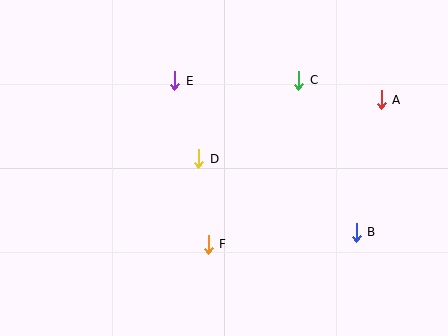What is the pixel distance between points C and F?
The distance between C and F is 187 pixels.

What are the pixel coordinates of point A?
Point A is at (381, 100).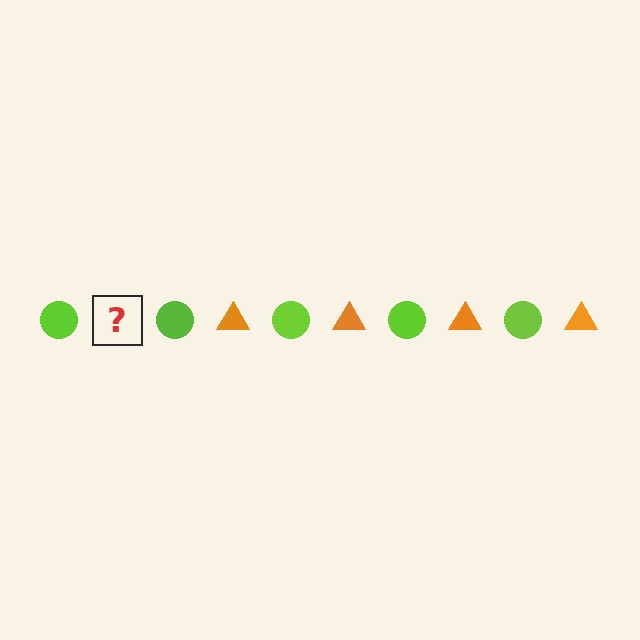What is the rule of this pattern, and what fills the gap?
The rule is that the pattern alternates between lime circle and orange triangle. The gap should be filled with an orange triangle.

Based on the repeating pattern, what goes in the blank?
The blank should be an orange triangle.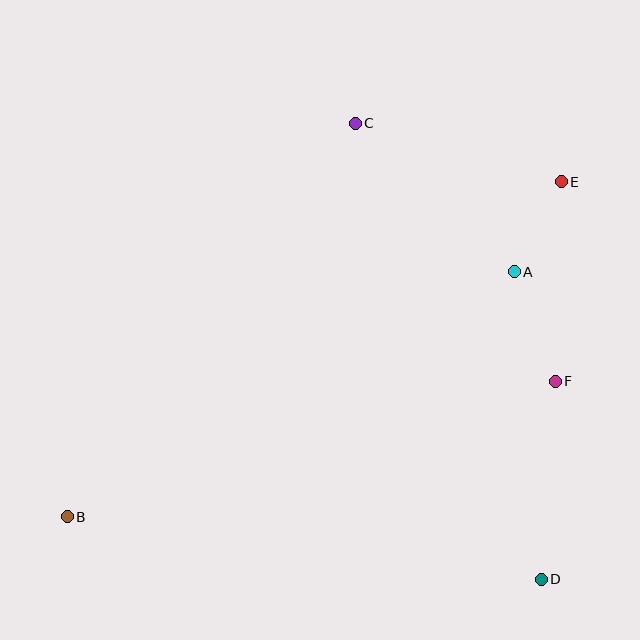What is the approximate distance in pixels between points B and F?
The distance between B and F is approximately 506 pixels.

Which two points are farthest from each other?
Points B and E are farthest from each other.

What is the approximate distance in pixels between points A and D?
The distance between A and D is approximately 309 pixels.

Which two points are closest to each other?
Points A and E are closest to each other.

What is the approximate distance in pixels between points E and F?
The distance between E and F is approximately 200 pixels.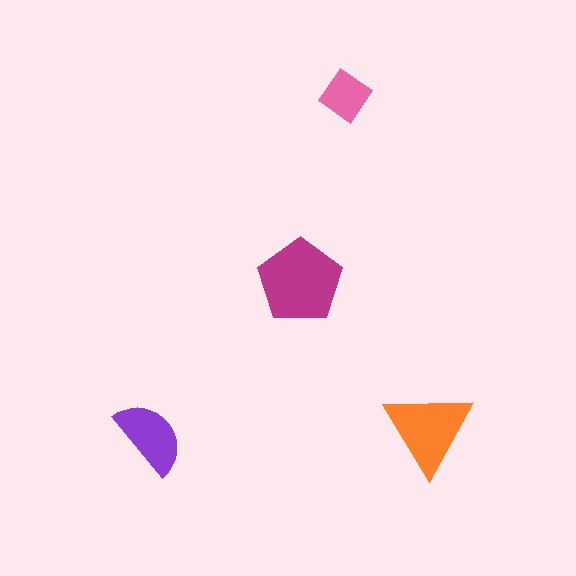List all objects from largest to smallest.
The magenta pentagon, the orange triangle, the purple semicircle, the pink diamond.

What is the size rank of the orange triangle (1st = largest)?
2nd.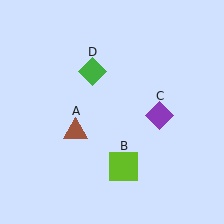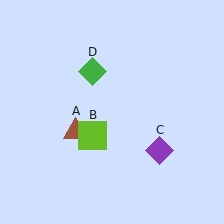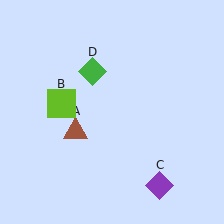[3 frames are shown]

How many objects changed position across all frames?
2 objects changed position: lime square (object B), purple diamond (object C).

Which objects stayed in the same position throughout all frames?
Brown triangle (object A) and green diamond (object D) remained stationary.